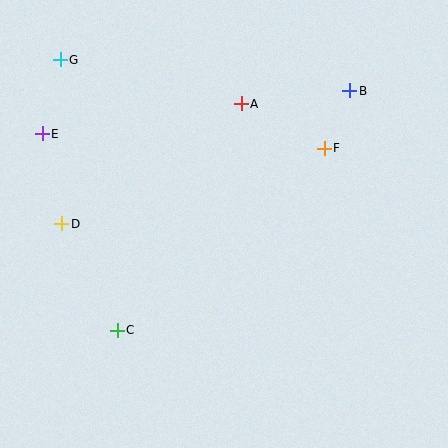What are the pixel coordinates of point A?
Point A is at (241, 104).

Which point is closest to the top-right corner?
Point B is closest to the top-right corner.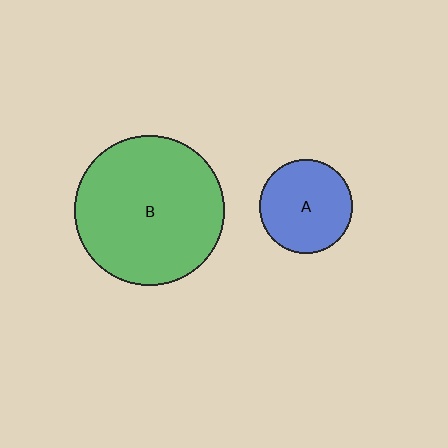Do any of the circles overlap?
No, none of the circles overlap.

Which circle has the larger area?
Circle B (green).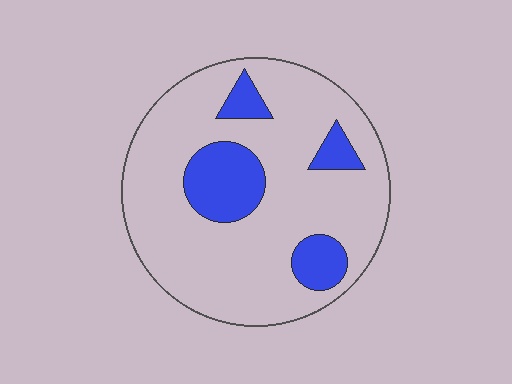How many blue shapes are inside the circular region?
4.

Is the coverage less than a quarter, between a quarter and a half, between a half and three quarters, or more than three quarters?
Less than a quarter.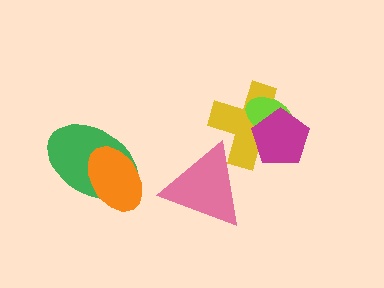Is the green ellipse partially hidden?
Yes, it is partially covered by another shape.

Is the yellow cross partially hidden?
Yes, it is partially covered by another shape.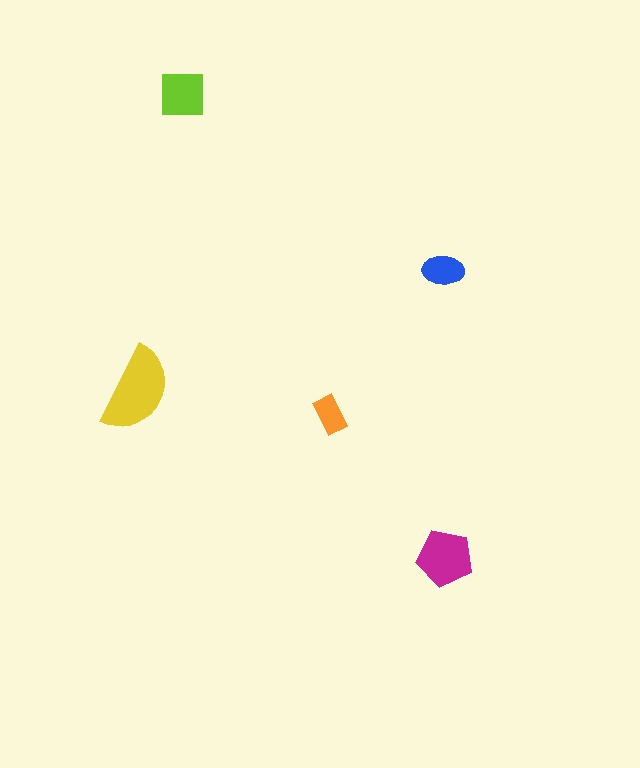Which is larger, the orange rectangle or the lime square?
The lime square.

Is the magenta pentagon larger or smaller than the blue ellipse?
Larger.